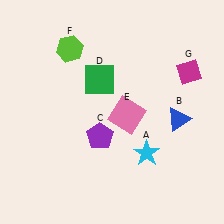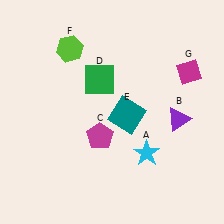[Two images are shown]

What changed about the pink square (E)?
In Image 1, E is pink. In Image 2, it changed to teal.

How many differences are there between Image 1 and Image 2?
There are 3 differences between the two images.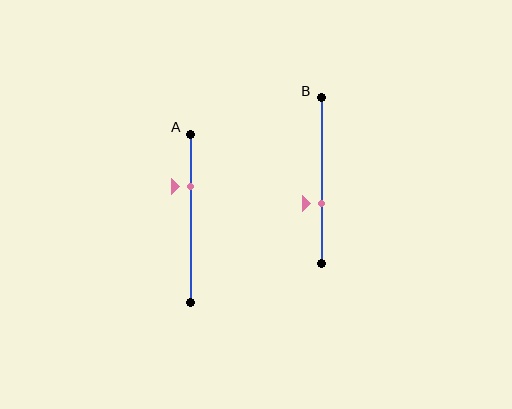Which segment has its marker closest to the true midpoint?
Segment B has its marker closest to the true midpoint.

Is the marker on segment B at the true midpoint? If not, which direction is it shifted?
No, the marker on segment B is shifted downward by about 14% of the segment length.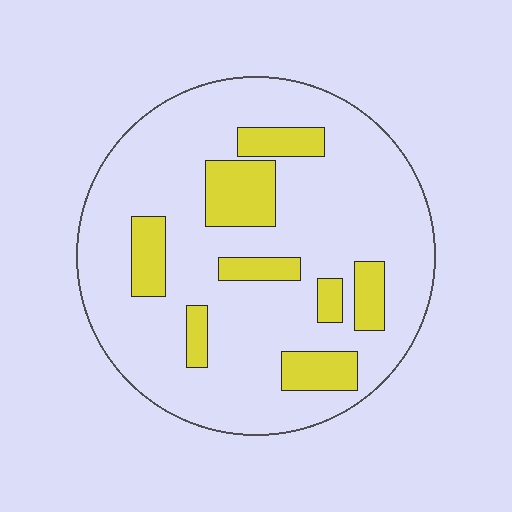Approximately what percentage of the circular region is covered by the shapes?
Approximately 20%.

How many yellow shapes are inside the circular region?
8.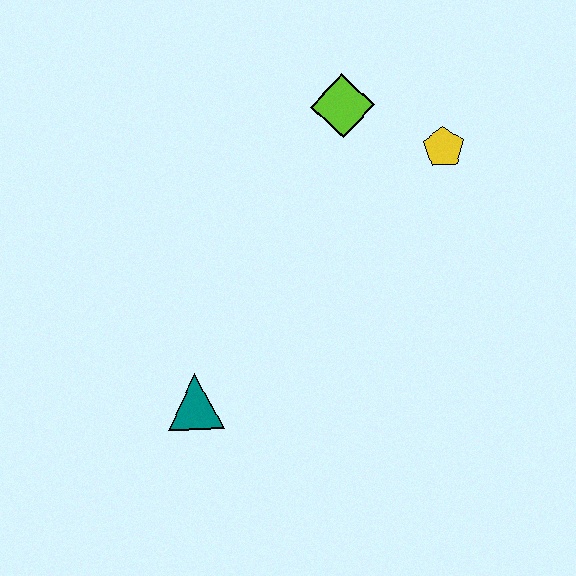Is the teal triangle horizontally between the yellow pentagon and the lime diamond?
No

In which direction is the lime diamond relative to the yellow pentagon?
The lime diamond is to the left of the yellow pentagon.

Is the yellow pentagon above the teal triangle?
Yes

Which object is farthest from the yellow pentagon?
The teal triangle is farthest from the yellow pentagon.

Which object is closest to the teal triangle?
The lime diamond is closest to the teal triangle.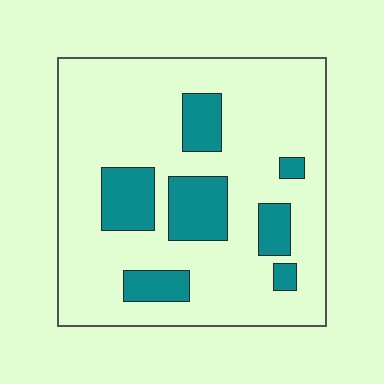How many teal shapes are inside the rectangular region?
7.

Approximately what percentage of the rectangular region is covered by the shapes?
Approximately 20%.